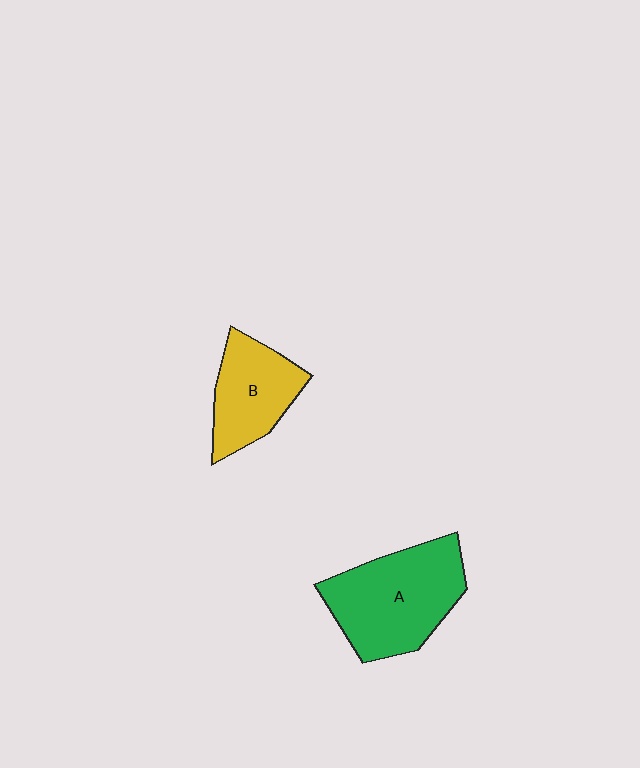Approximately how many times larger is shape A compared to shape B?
Approximately 1.5 times.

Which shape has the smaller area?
Shape B (yellow).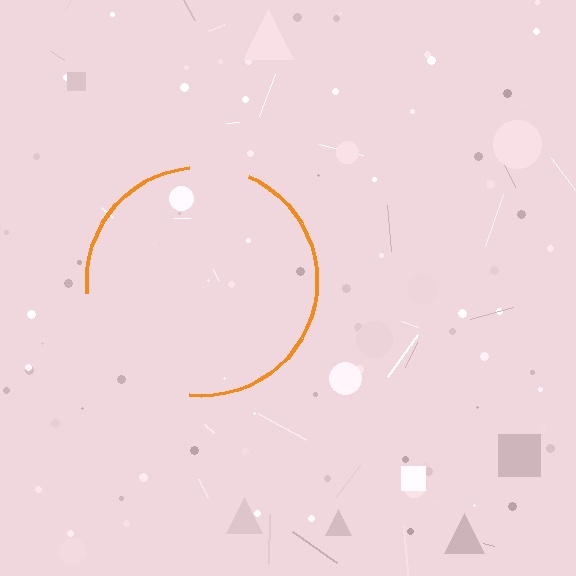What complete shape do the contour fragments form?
The contour fragments form a circle.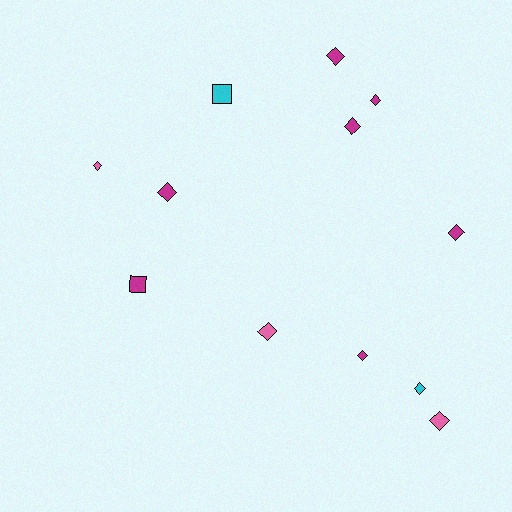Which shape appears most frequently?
Diamond, with 10 objects.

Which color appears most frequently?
Magenta, with 7 objects.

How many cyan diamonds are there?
There is 1 cyan diamond.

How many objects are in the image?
There are 12 objects.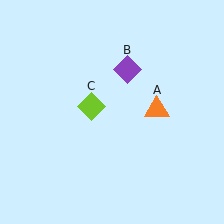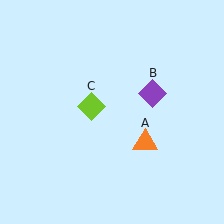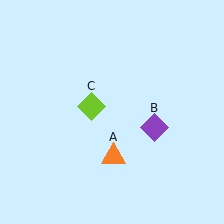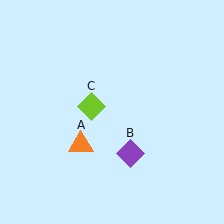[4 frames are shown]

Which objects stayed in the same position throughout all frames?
Lime diamond (object C) remained stationary.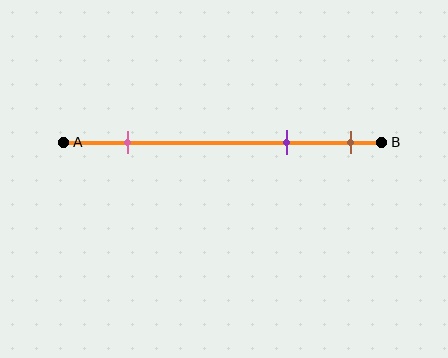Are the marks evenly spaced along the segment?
No, the marks are not evenly spaced.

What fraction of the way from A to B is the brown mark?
The brown mark is approximately 90% (0.9) of the way from A to B.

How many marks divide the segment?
There are 3 marks dividing the segment.